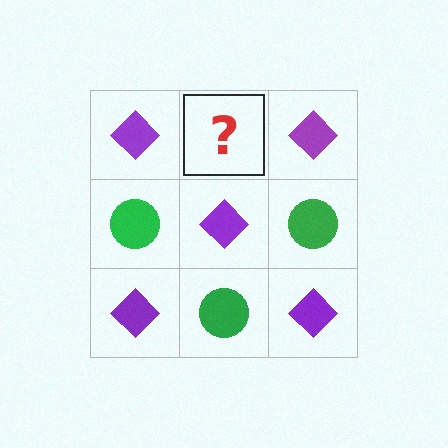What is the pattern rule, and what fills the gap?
The rule is that it alternates purple diamond and green circle in a checkerboard pattern. The gap should be filled with a green circle.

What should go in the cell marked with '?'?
The missing cell should contain a green circle.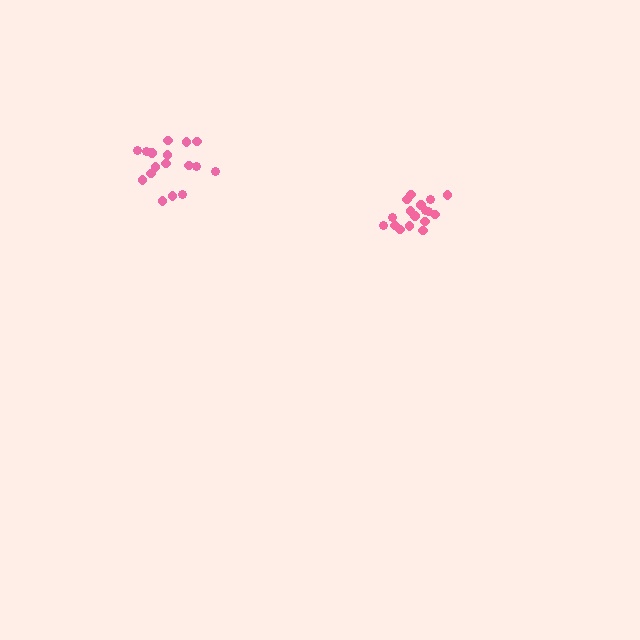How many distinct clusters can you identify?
There are 2 distinct clusters.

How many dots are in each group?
Group 1: 17 dots, Group 2: 17 dots (34 total).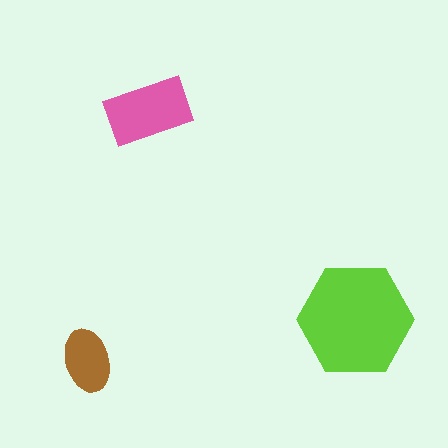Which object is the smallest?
The brown ellipse.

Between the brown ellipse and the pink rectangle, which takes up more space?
The pink rectangle.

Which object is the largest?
The lime hexagon.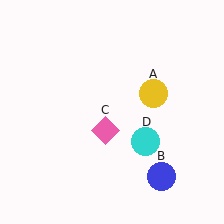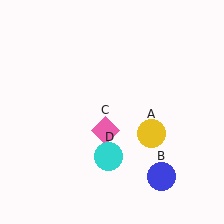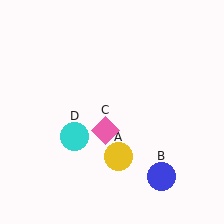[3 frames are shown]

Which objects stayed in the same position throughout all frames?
Blue circle (object B) and pink diamond (object C) remained stationary.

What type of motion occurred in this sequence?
The yellow circle (object A), cyan circle (object D) rotated clockwise around the center of the scene.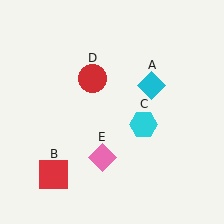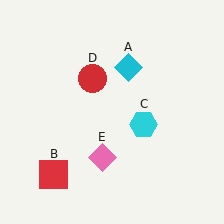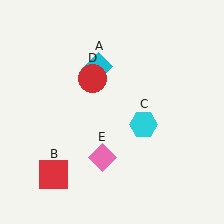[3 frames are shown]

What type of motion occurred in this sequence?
The cyan diamond (object A) rotated counterclockwise around the center of the scene.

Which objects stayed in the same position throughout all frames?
Red square (object B) and cyan hexagon (object C) and red circle (object D) and pink diamond (object E) remained stationary.